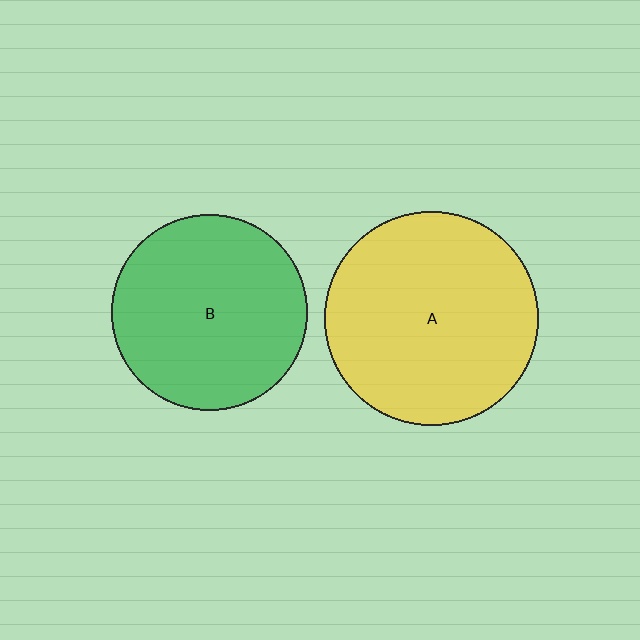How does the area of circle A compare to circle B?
Approximately 1.2 times.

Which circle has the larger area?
Circle A (yellow).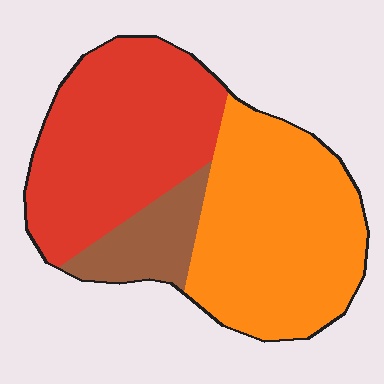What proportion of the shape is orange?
Orange covers around 45% of the shape.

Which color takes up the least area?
Brown, at roughly 10%.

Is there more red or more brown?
Red.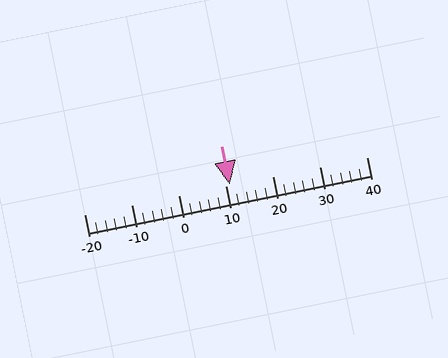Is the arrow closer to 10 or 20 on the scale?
The arrow is closer to 10.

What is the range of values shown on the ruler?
The ruler shows values from -20 to 40.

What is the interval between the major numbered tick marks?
The major tick marks are spaced 10 units apart.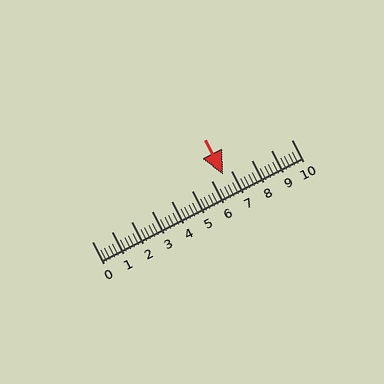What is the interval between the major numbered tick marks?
The major tick marks are spaced 1 units apart.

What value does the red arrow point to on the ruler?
The red arrow points to approximately 6.6.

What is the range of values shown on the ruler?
The ruler shows values from 0 to 10.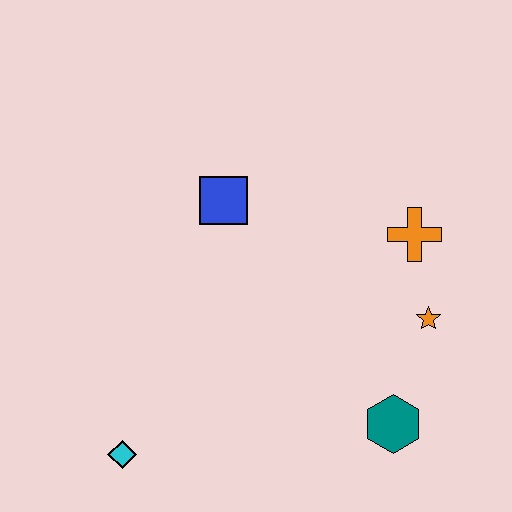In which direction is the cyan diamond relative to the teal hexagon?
The cyan diamond is to the left of the teal hexagon.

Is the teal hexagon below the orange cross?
Yes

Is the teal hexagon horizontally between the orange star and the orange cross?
No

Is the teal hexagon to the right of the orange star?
No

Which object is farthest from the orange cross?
The cyan diamond is farthest from the orange cross.